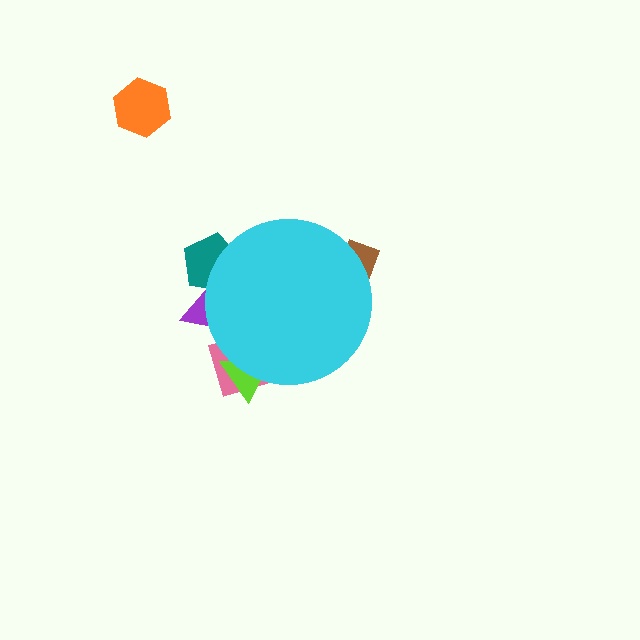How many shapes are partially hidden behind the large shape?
5 shapes are partially hidden.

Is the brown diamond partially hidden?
Yes, the brown diamond is partially hidden behind the cyan circle.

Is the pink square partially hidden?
Yes, the pink square is partially hidden behind the cyan circle.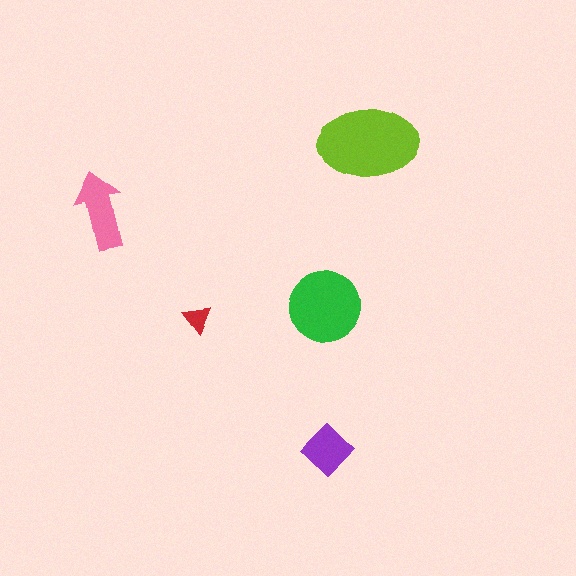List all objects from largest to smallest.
The lime ellipse, the green circle, the pink arrow, the purple diamond, the red triangle.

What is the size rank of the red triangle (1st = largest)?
5th.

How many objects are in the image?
There are 5 objects in the image.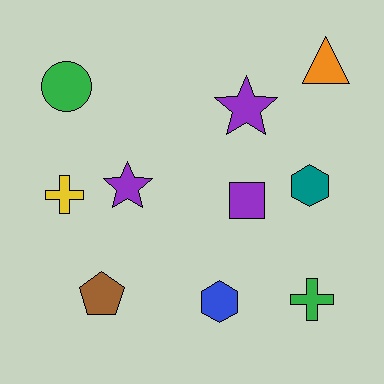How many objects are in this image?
There are 10 objects.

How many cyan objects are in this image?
There are no cyan objects.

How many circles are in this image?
There is 1 circle.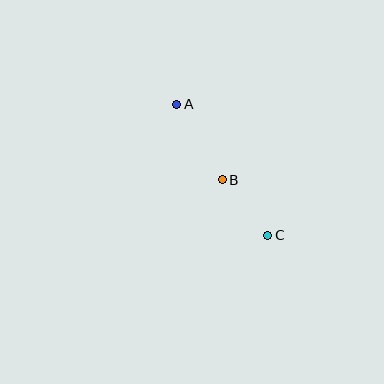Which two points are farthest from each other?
Points A and C are farthest from each other.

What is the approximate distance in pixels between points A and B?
The distance between A and B is approximately 88 pixels.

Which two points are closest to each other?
Points B and C are closest to each other.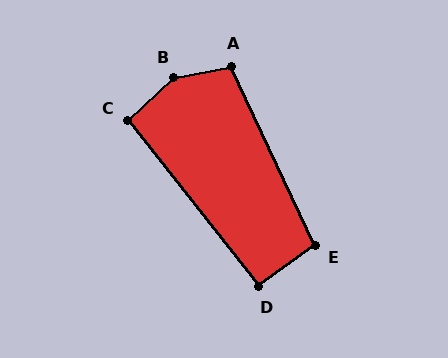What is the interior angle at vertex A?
Approximately 104 degrees (obtuse).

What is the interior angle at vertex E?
Approximately 101 degrees (obtuse).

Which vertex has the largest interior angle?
B, at approximately 149 degrees.